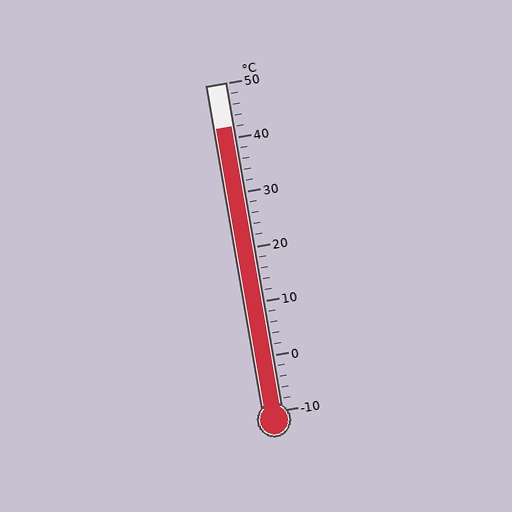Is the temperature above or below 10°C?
The temperature is above 10°C.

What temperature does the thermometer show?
The thermometer shows approximately 42°C.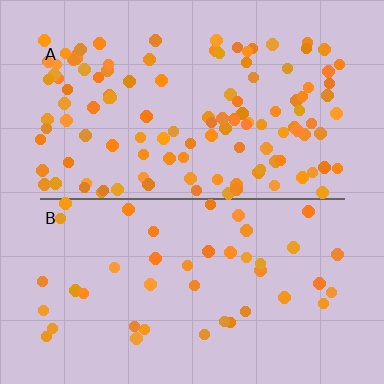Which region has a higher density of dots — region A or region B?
A (the top).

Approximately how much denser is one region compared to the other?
Approximately 2.8× — region A over region B.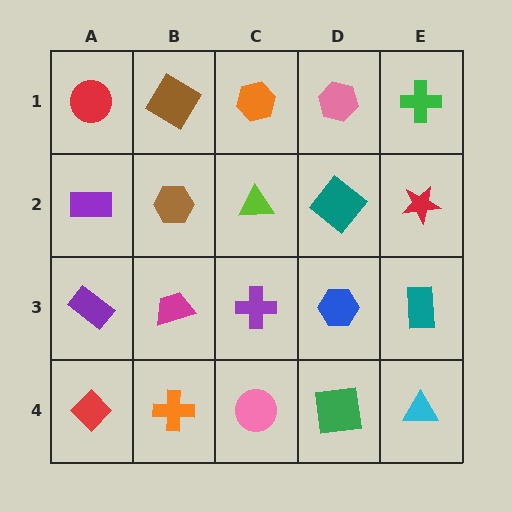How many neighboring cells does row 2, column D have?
4.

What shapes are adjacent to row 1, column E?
A red star (row 2, column E), a pink hexagon (row 1, column D).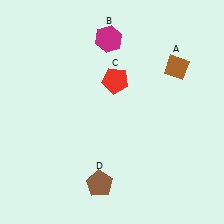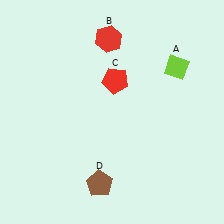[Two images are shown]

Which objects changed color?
A changed from brown to lime. B changed from magenta to red.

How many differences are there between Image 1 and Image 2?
There are 2 differences between the two images.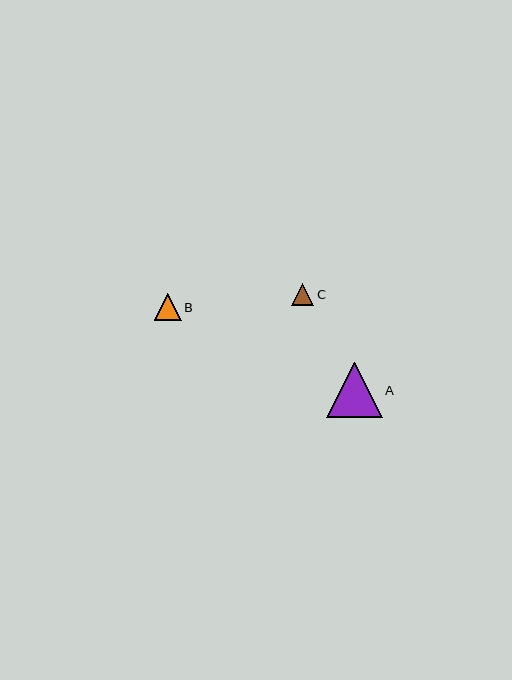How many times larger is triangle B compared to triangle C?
Triangle B is approximately 1.2 times the size of triangle C.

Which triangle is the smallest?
Triangle C is the smallest with a size of approximately 22 pixels.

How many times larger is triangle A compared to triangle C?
Triangle A is approximately 2.5 times the size of triangle C.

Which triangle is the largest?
Triangle A is the largest with a size of approximately 55 pixels.